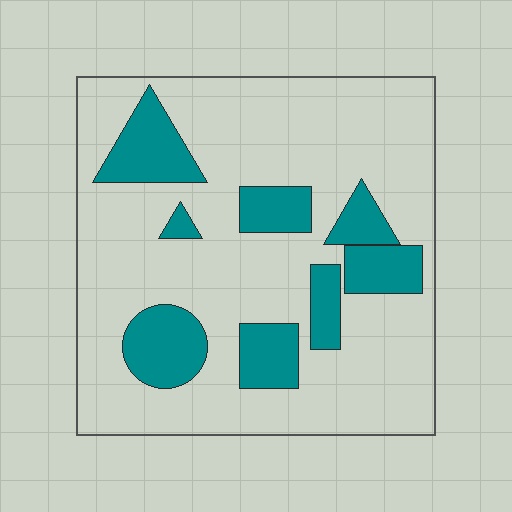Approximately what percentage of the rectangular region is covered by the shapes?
Approximately 20%.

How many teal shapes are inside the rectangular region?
8.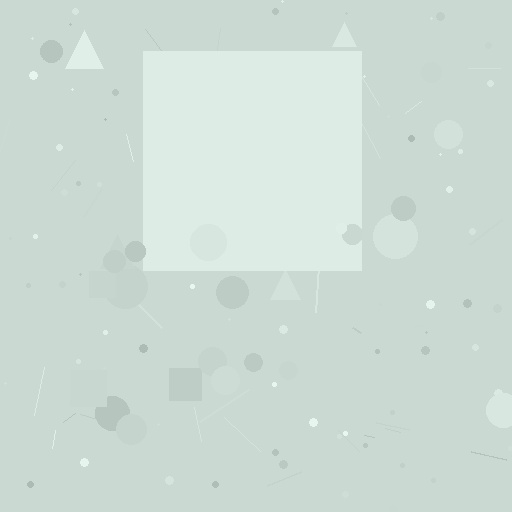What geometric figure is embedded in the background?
A square is embedded in the background.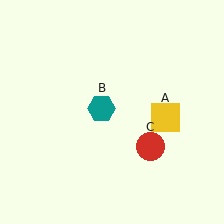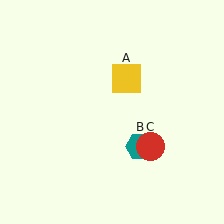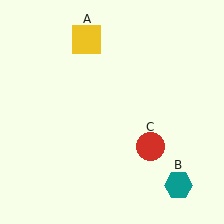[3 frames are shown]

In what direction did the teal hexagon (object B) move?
The teal hexagon (object B) moved down and to the right.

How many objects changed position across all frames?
2 objects changed position: yellow square (object A), teal hexagon (object B).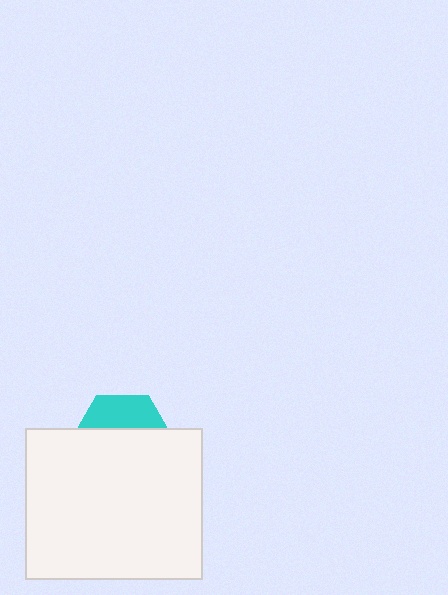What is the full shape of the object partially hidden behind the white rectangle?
The partially hidden object is a cyan hexagon.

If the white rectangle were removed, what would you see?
You would see the complete cyan hexagon.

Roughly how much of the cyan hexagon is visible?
A small part of it is visible (roughly 32%).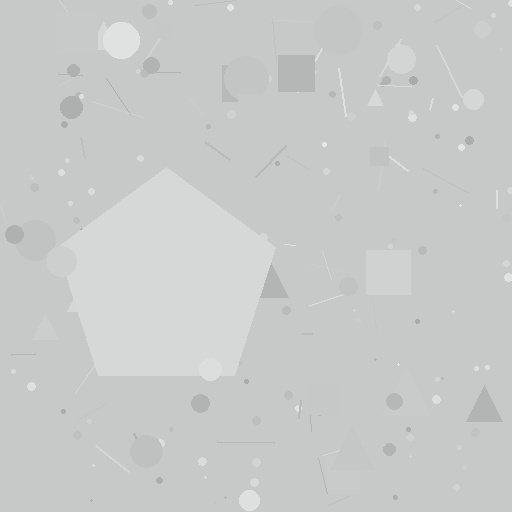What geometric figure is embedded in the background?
A pentagon is embedded in the background.